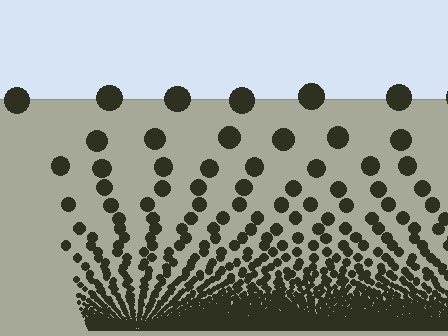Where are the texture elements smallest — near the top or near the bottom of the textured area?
Near the bottom.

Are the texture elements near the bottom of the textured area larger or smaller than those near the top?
Smaller. The gradient is inverted — elements near the bottom are smaller and denser.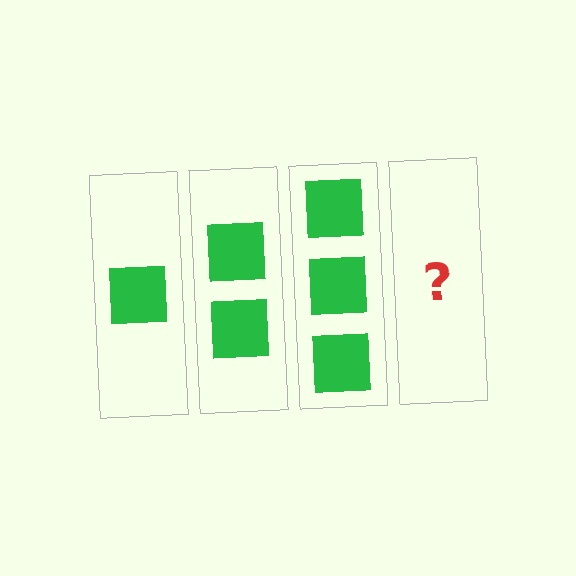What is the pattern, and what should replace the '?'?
The pattern is that each step adds one more square. The '?' should be 4 squares.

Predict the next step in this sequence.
The next step is 4 squares.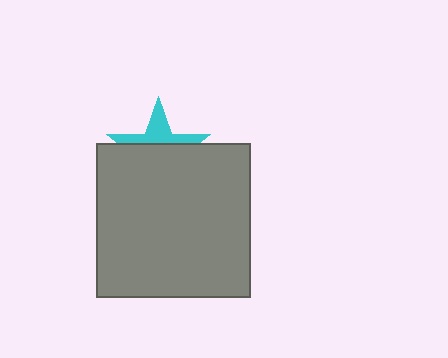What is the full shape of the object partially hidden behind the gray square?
The partially hidden object is a cyan star.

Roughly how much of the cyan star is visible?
A small part of it is visible (roughly 40%).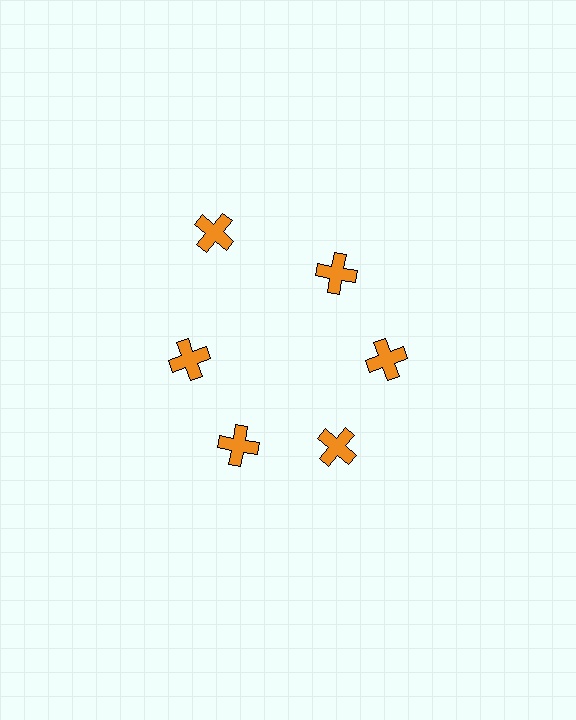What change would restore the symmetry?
The symmetry would be restored by moving it inward, back onto the ring so that all 6 crosses sit at equal angles and equal distance from the center.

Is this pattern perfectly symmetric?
No. The 6 orange crosses are arranged in a ring, but one element near the 11 o'clock position is pushed outward from the center, breaking the 6-fold rotational symmetry.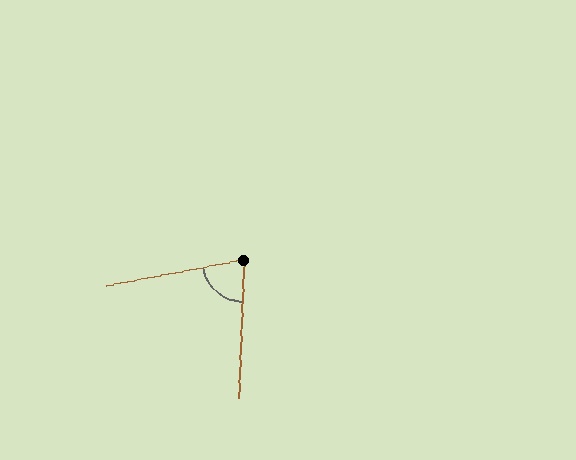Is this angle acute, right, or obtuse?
It is acute.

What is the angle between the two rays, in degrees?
Approximately 77 degrees.